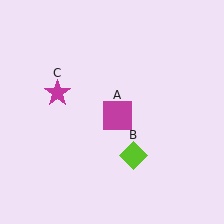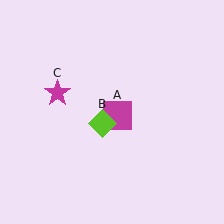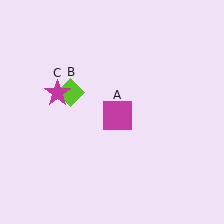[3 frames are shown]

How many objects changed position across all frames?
1 object changed position: lime diamond (object B).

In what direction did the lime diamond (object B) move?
The lime diamond (object B) moved up and to the left.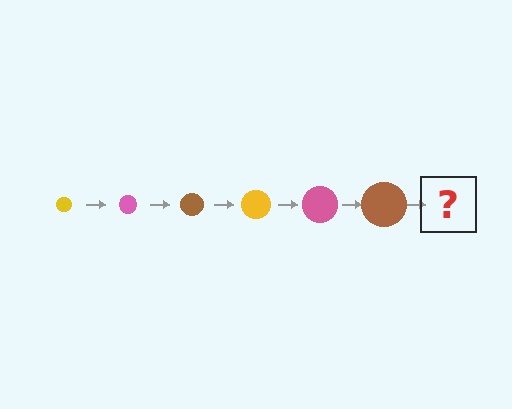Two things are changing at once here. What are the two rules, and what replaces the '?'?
The two rules are that the circle grows larger each step and the color cycles through yellow, pink, and brown. The '?' should be a yellow circle, larger than the previous one.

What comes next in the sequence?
The next element should be a yellow circle, larger than the previous one.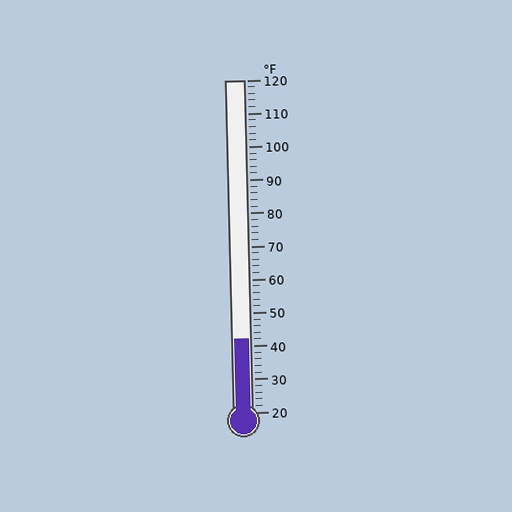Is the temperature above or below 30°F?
The temperature is above 30°F.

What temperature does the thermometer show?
The thermometer shows approximately 42°F.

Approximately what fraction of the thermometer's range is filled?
The thermometer is filled to approximately 20% of its range.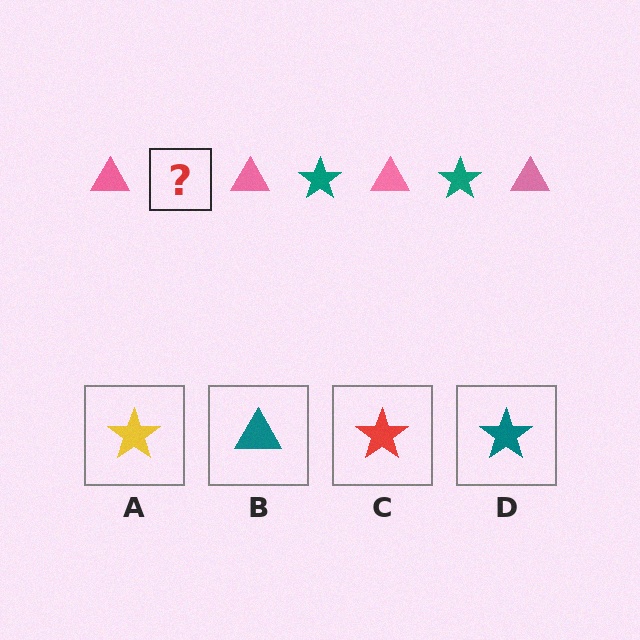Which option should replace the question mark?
Option D.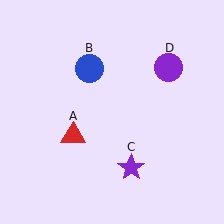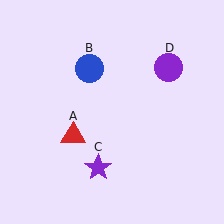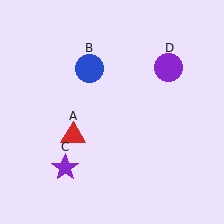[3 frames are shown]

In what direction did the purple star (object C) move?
The purple star (object C) moved left.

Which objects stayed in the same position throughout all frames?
Red triangle (object A) and blue circle (object B) and purple circle (object D) remained stationary.